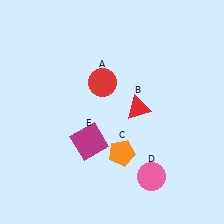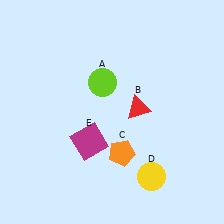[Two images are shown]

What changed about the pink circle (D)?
In Image 1, D is pink. In Image 2, it changed to yellow.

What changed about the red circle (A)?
In Image 1, A is red. In Image 2, it changed to lime.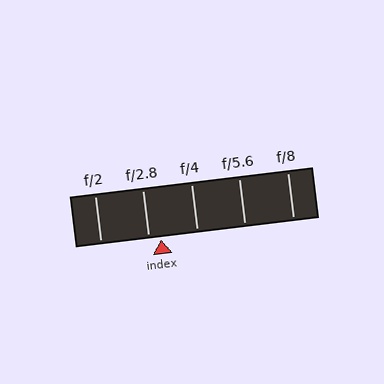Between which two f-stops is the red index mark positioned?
The index mark is between f/2.8 and f/4.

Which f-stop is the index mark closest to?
The index mark is closest to f/2.8.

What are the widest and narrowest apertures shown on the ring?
The widest aperture shown is f/2 and the narrowest is f/8.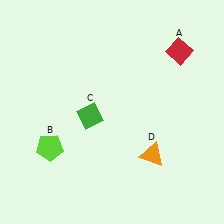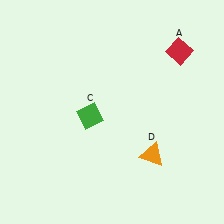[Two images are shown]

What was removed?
The lime pentagon (B) was removed in Image 2.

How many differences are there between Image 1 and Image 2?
There is 1 difference between the two images.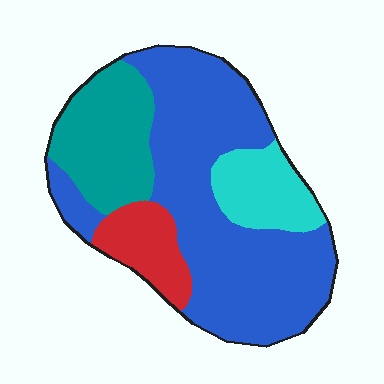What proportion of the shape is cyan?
Cyan takes up less than a sixth of the shape.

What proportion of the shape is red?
Red takes up about one tenth (1/10) of the shape.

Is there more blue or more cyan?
Blue.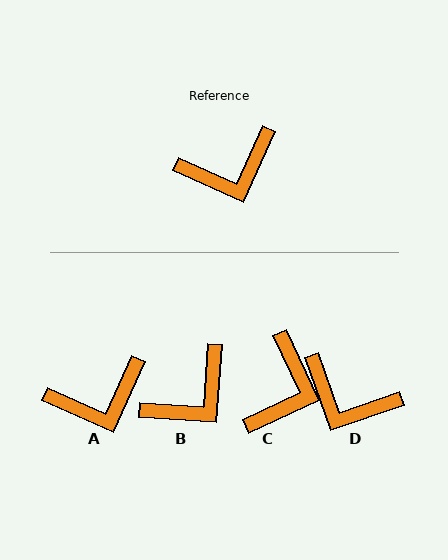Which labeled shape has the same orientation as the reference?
A.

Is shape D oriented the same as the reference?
No, it is off by about 46 degrees.